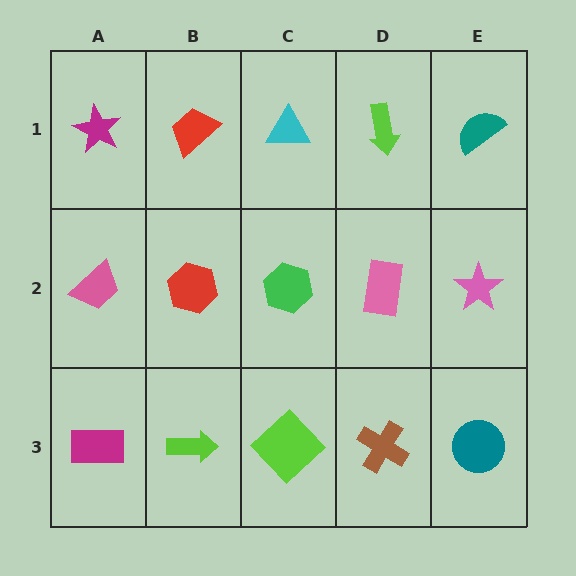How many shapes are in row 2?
5 shapes.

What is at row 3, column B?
A lime arrow.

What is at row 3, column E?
A teal circle.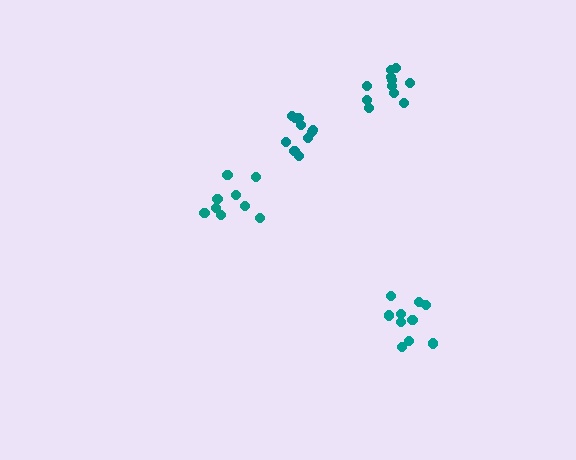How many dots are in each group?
Group 1: 10 dots, Group 2: 9 dots, Group 3: 10 dots, Group 4: 11 dots (40 total).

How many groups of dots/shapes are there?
There are 4 groups.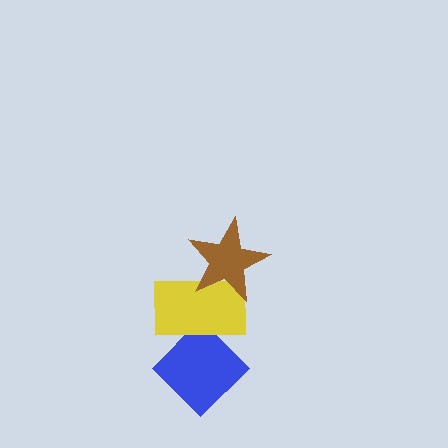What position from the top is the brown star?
The brown star is 1st from the top.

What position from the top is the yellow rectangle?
The yellow rectangle is 2nd from the top.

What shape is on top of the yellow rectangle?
The brown star is on top of the yellow rectangle.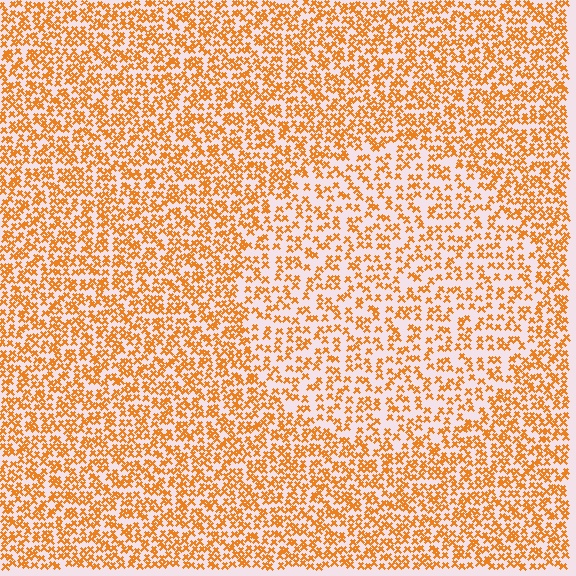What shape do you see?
I see a circle.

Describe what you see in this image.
The image contains small orange elements arranged at two different densities. A circle-shaped region is visible where the elements are less densely packed than the surrounding area.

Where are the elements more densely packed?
The elements are more densely packed outside the circle boundary.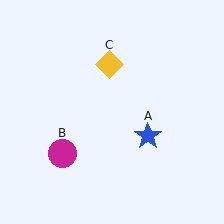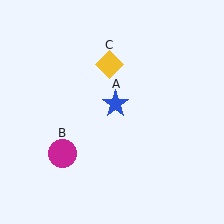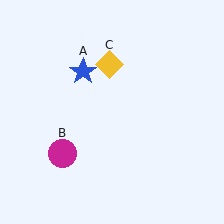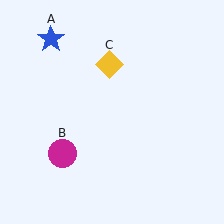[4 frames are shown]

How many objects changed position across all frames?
1 object changed position: blue star (object A).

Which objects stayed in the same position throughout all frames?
Magenta circle (object B) and yellow diamond (object C) remained stationary.